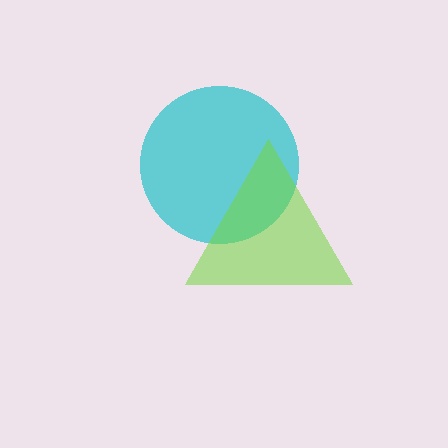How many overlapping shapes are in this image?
There are 2 overlapping shapes in the image.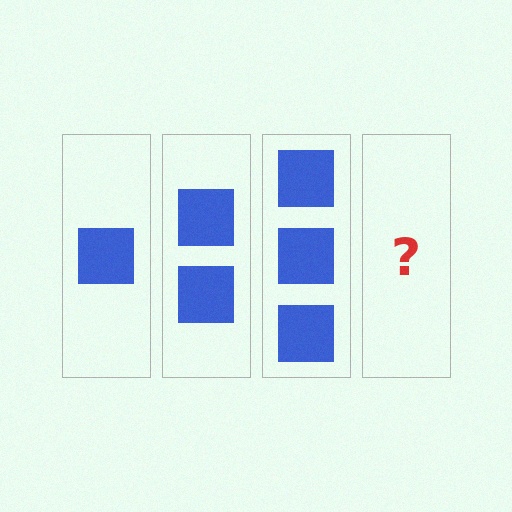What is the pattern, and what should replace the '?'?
The pattern is that each step adds one more square. The '?' should be 4 squares.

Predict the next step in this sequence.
The next step is 4 squares.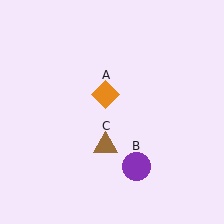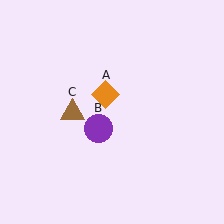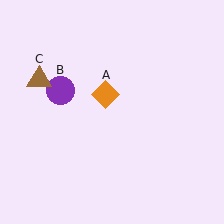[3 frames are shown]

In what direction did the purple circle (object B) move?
The purple circle (object B) moved up and to the left.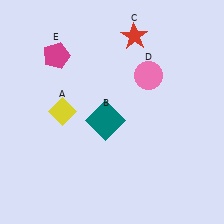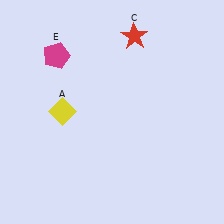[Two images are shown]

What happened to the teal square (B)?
The teal square (B) was removed in Image 2. It was in the bottom-left area of Image 1.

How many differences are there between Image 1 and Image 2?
There are 2 differences between the two images.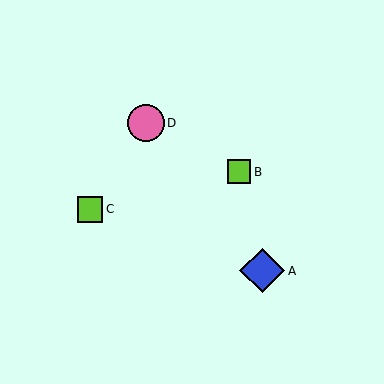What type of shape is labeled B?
Shape B is a lime square.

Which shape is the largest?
The blue diamond (labeled A) is the largest.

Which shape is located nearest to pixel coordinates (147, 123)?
The pink circle (labeled D) at (146, 123) is nearest to that location.